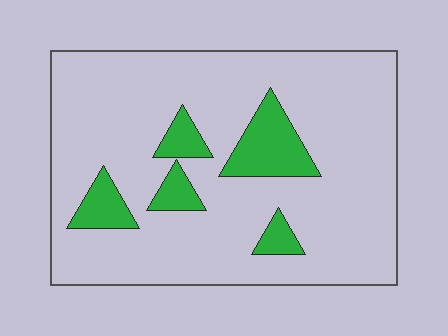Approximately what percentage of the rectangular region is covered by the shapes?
Approximately 15%.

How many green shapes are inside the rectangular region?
5.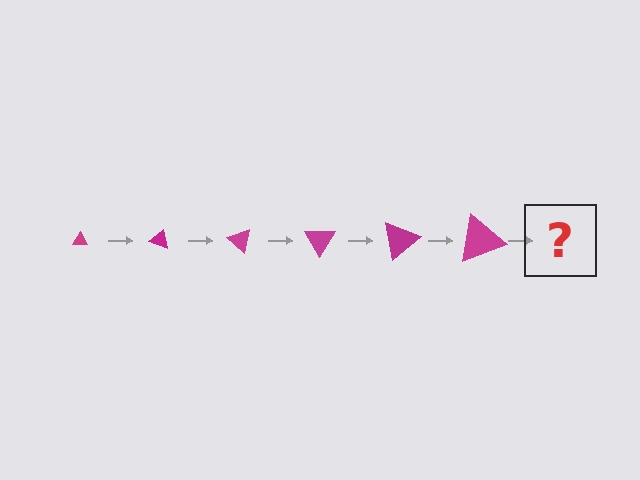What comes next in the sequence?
The next element should be a triangle, larger than the previous one and rotated 120 degrees from the start.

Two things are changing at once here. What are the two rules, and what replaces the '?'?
The two rules are that the triangle grows larger each step and it rotates 20 degrees each step. The '?' should be a triangle, larger than the previous one and rotated 120 degrees from the start.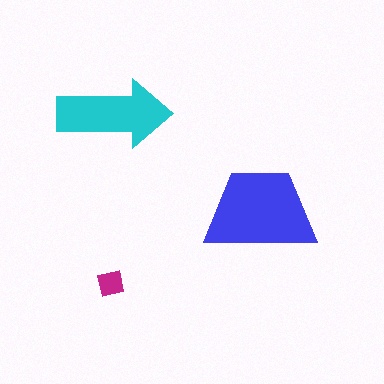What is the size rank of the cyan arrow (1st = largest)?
2nd.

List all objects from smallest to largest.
The magenta square, the cyan arrow, the blue trapezoid.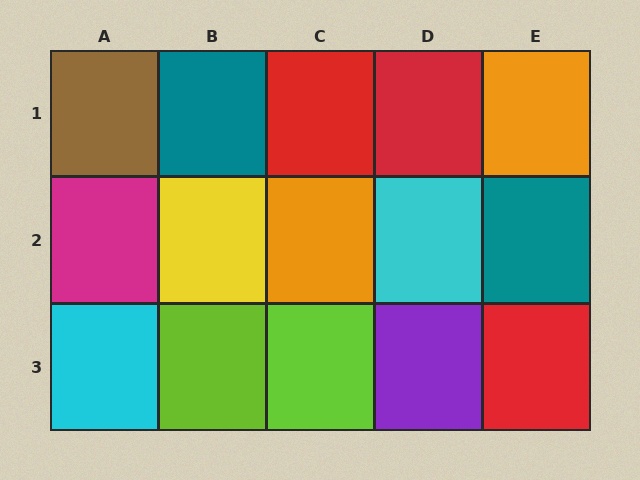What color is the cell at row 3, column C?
Lime.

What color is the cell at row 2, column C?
Orange.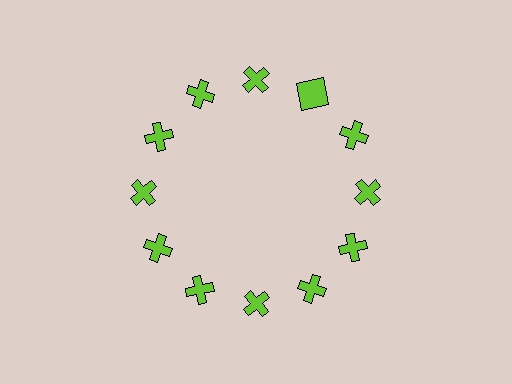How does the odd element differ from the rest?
It has a different shape: square instead of cross.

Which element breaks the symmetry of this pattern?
The lime square at roughly the 1 o'clock position breaks the symmetry. All other shapes are lime crosses.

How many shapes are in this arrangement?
There are 12 shapes arranged in a ring pattern.